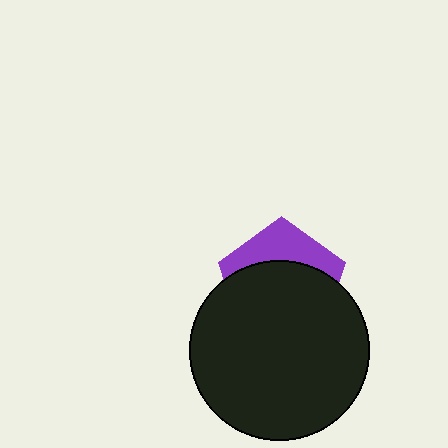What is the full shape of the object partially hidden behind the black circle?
The partially hidden object is a purple pentagon.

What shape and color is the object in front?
The object in front is a black circle.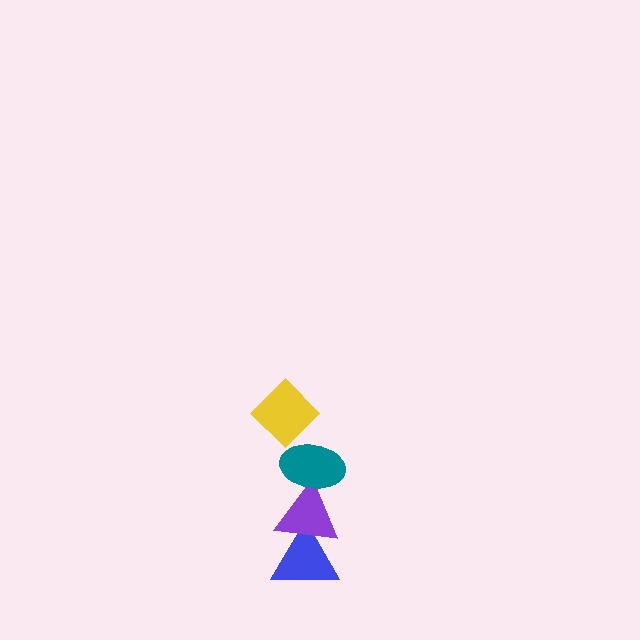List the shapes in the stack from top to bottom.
From top to bottom: the yellow diamond, the teal ellipse, the purple triangle, the blue triangle.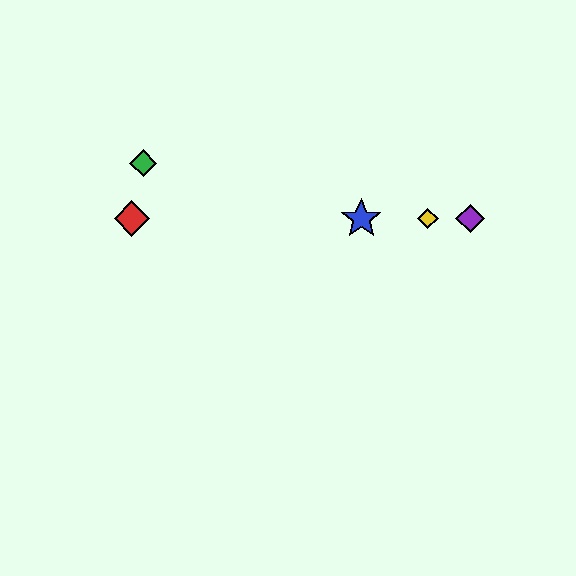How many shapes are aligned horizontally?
4 shapes (the red diamond, the blue star, the yellow diamond, the purple diamond) are aligned horizontally.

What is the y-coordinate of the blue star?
The blue star is at y≈219.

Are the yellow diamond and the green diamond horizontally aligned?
No, the yellow diamond is at y≈219 and the green diamond is at y≈163.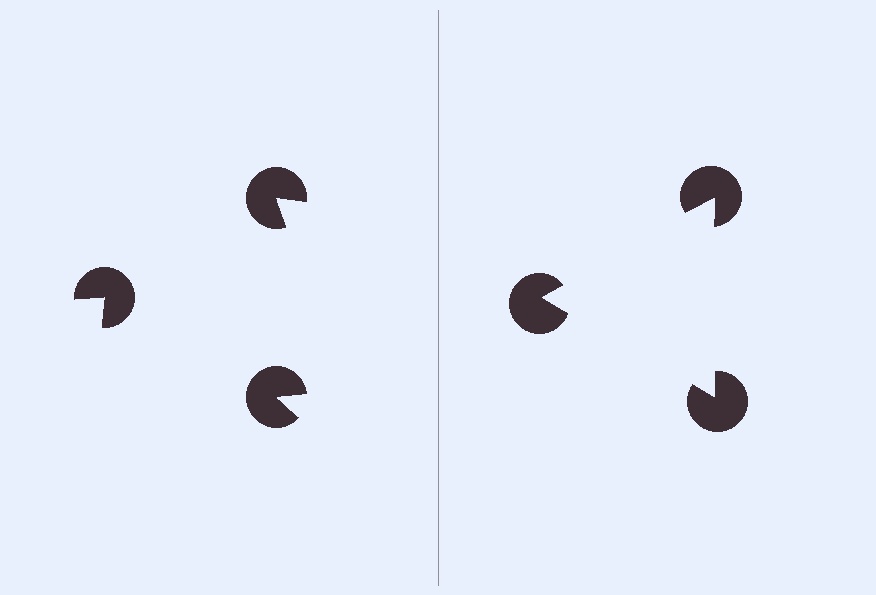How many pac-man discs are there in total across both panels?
6 — 3 on each side.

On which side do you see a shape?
An illusory triangle appears on the right side. On the left side the wedge cuts are rotated, so no coherent shape forms.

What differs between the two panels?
The pac-man discs are positioned identically on both sides; only the wedge orientations differ. On the right they align to a triangle; on the left they are misaligned.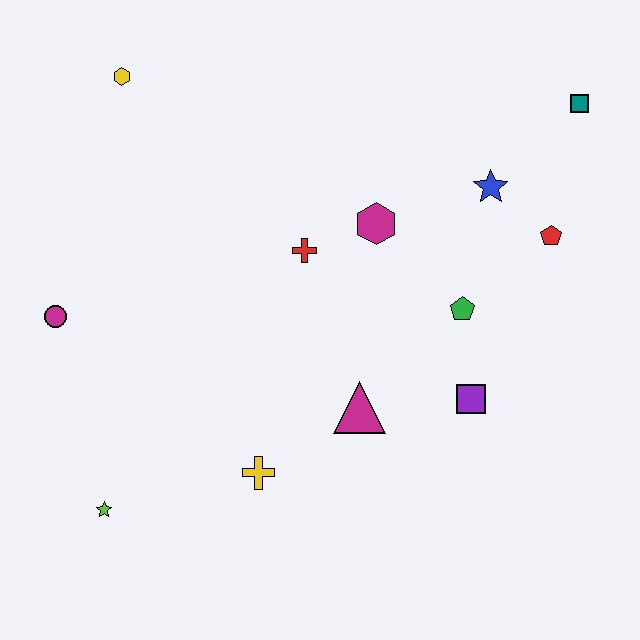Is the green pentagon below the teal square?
Yes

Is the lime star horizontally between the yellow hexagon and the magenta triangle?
No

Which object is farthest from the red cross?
The lime star is farthest from the red cross.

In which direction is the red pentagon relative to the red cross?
The red pentagon is to the right of the red cross.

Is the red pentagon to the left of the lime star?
No